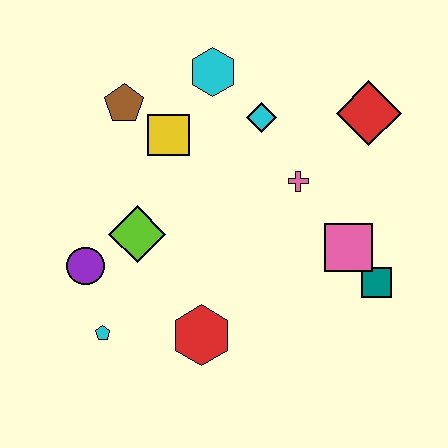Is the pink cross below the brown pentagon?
Yes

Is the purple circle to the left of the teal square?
Yes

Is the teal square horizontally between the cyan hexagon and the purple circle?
No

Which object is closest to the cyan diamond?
The cyan hexagon is closest to the cyan diamond.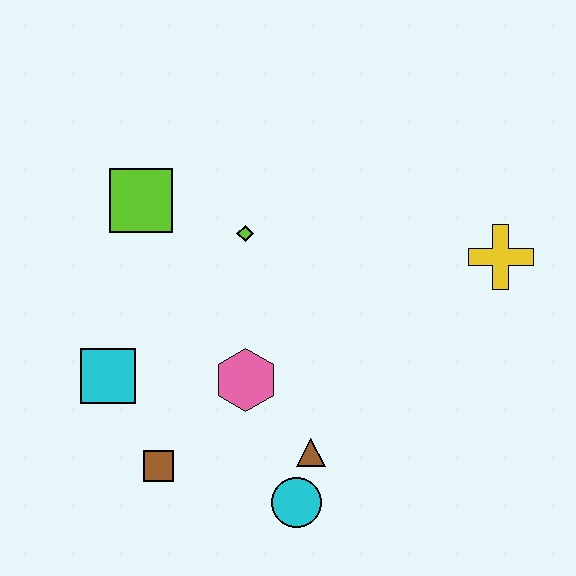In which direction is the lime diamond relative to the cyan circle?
The lime diamond is above the cyan circle.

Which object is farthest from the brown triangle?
The lime square is farthest from the brown triangle.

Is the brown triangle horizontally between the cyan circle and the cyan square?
No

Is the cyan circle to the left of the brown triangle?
Yes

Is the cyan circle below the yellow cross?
Yes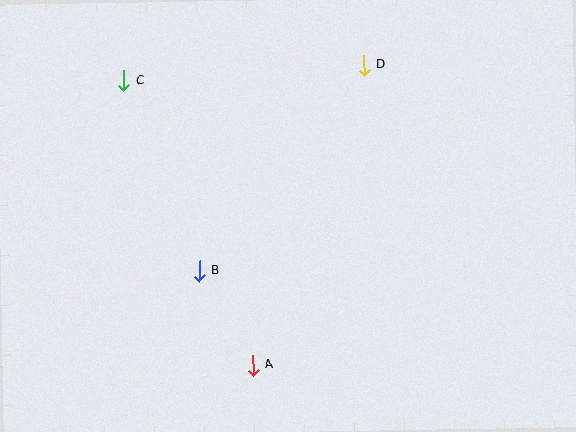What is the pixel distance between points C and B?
The distance between C and B is 205 pixels.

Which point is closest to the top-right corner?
Point D is closest to the top-right corner.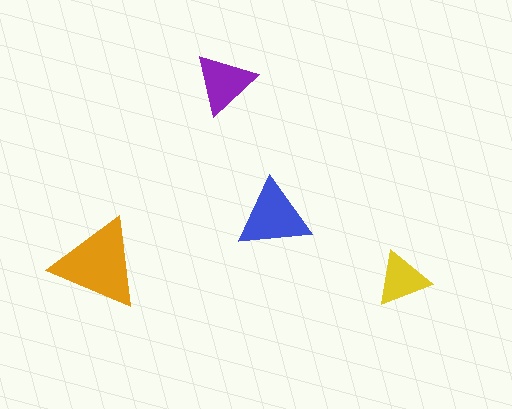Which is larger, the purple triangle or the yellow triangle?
The purple one.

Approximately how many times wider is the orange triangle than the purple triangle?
About 1.5 times wider.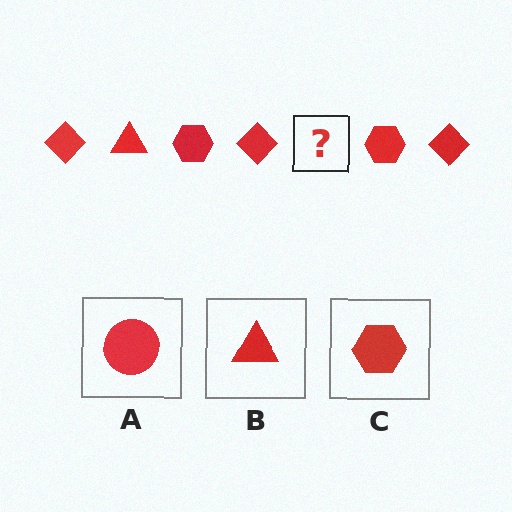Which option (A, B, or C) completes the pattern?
B.